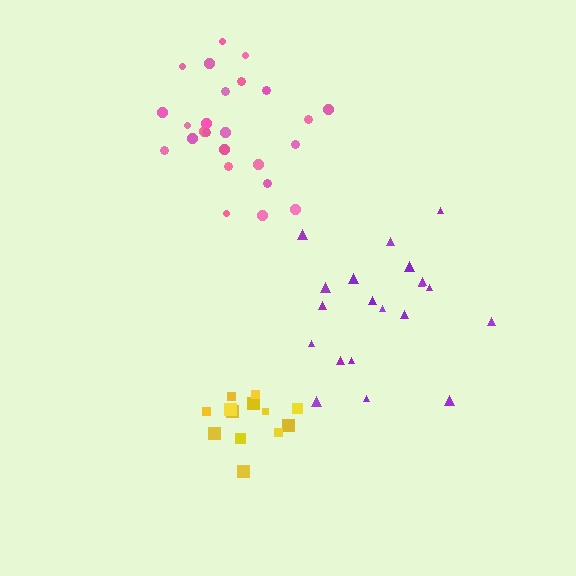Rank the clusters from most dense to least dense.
yellow, pink, purple.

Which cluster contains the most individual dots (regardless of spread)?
Pink (25).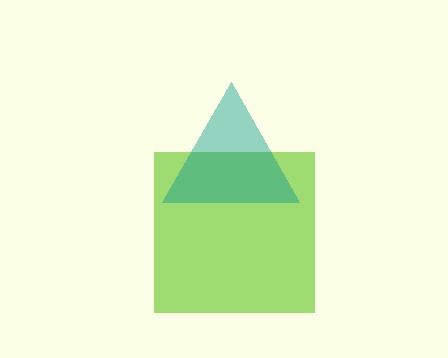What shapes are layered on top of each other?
The layered shapes are: a lime square, a teal triangle.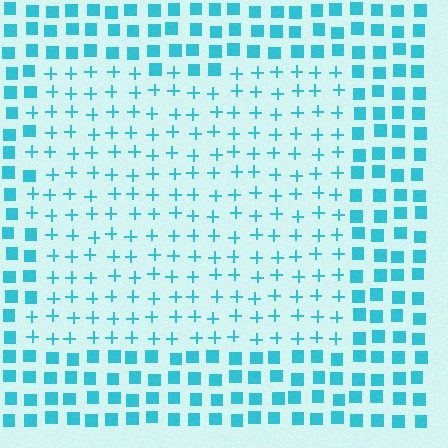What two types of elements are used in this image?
The image uses plus signs inside the rectangle region and squares outside it.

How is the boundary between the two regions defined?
The boundary is defined by a change in element shape: plus signs inside vs. squares outside. All elements share the same color and spacing.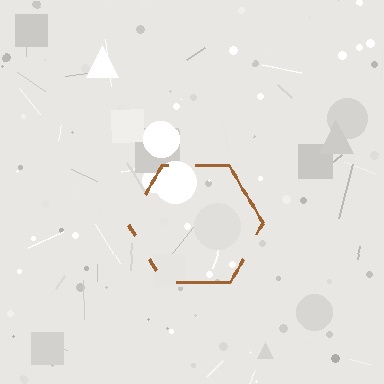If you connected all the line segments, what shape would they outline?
They would outline a hexagon.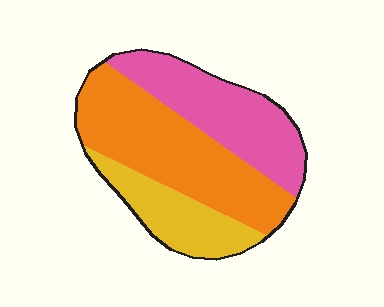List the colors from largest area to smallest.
From largest to smallest: orange, pink, yellow.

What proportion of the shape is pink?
Pink covers about 35% of the shape.